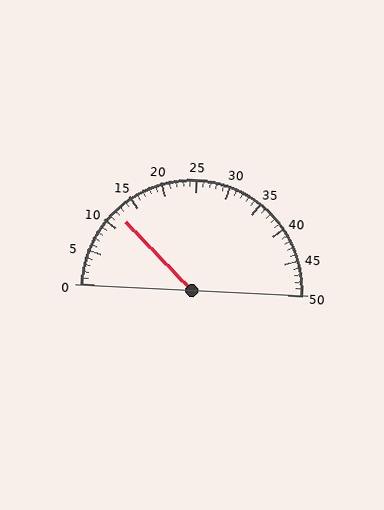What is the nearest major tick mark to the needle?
The nearest major tick mark is 10.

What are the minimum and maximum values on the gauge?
The gauge ranges from 0 to 50.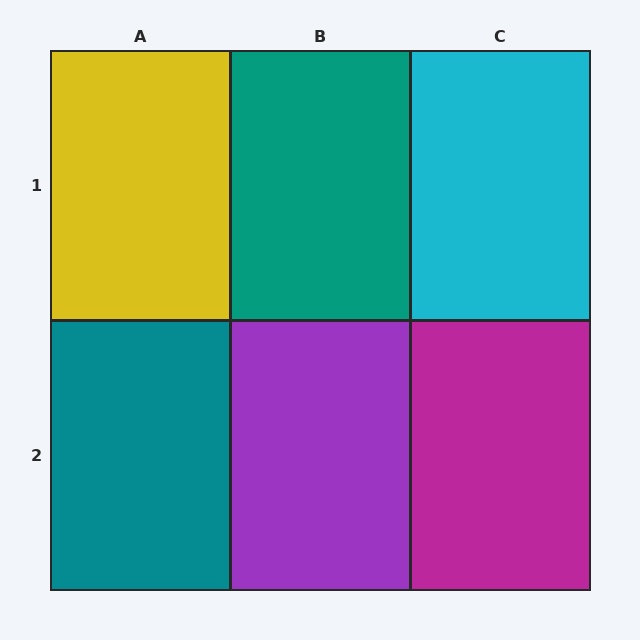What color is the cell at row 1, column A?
Yellow.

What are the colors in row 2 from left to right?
Teal, purple, magenta.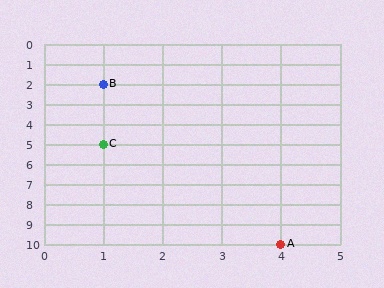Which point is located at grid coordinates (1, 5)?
Point C is at (1, 5).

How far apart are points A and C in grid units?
Points A and C are 3 columns and 5 rows apart (about 5.8 grid units diagonally).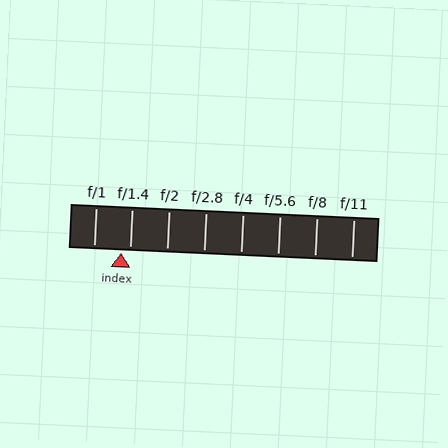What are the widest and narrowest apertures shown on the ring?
The widest aperture shown is f/1 and the narrowest is f/11.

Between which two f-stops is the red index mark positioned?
The index mark is between f/1 and f/1.4.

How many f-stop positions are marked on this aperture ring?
There are 8 f-stop positions marked.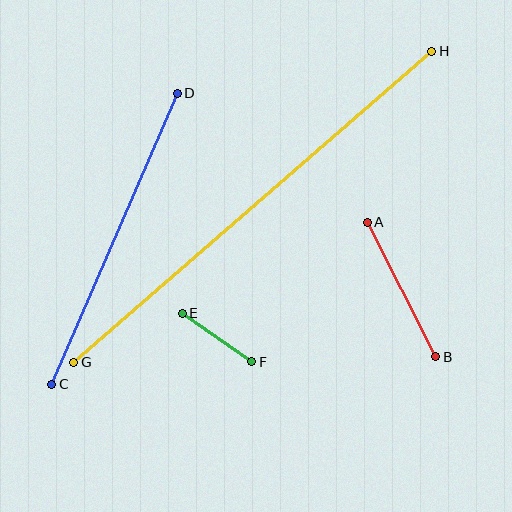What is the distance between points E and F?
The distance is approximately 85 pixels.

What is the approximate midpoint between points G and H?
The midpoint is at approximately (253, 207) pixels.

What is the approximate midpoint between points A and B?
The midpoint is at approximately (401, 289) pixels.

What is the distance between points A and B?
The distance is approximately 151 pixels.